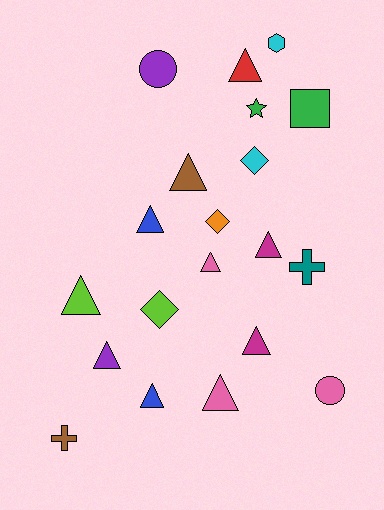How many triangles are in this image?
There are 10 triangles.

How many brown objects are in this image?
There are 2 brown objects.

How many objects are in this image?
There are 20 objects.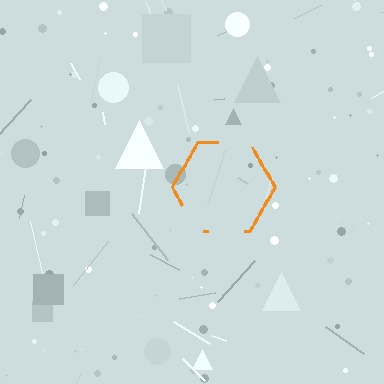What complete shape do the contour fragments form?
The contour fragments form a hexagon.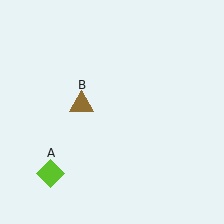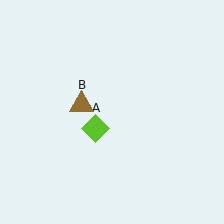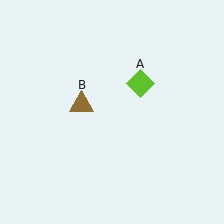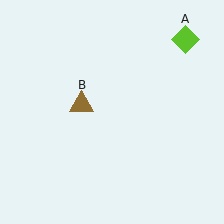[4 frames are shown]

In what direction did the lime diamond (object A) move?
The lime diamond (object A) moved up and to the right.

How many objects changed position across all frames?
1 object changed position: lime diamond (object A).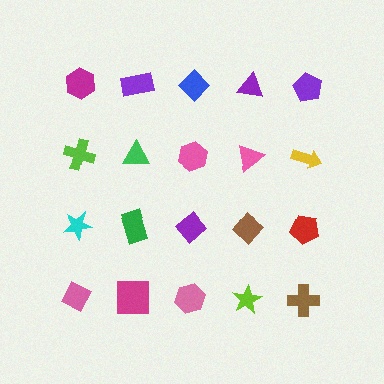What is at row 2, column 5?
A yellow arrow.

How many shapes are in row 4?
5 shapes.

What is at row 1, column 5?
A purple pentagon.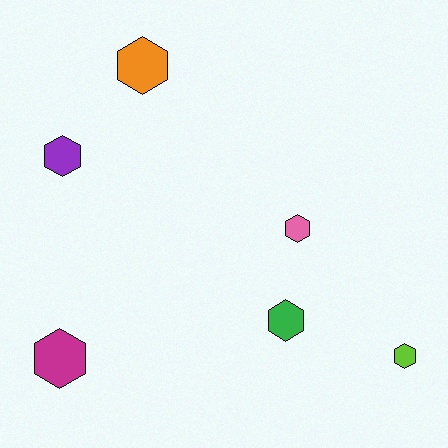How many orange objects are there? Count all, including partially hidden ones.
There is 1 orange object.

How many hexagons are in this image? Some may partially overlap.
There are 6 hexagons.